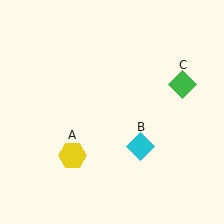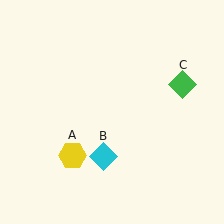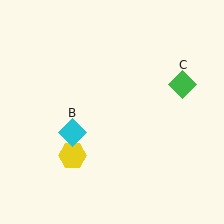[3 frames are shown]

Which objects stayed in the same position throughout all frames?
Yellow hexagon (object A) and green diamond (object C) remained stationary.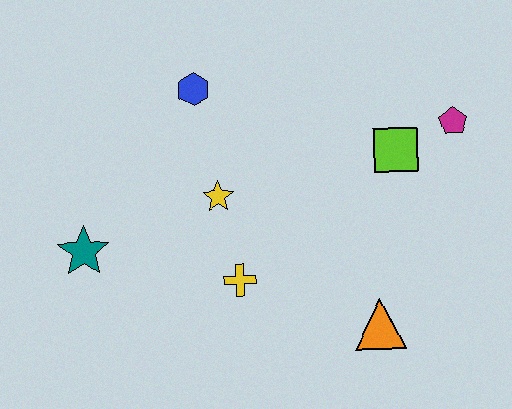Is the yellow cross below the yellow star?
Yes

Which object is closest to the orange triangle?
The yellow cross is closest to the orange triangle.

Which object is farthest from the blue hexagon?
The orange triangle is farthest from the blue hexagon.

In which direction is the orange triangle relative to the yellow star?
The orange triangle is to the right of the yellow star.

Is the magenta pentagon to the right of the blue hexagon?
Yes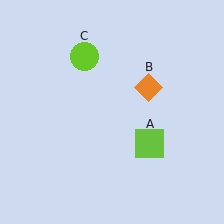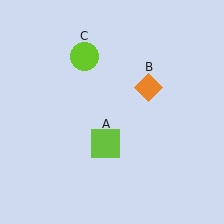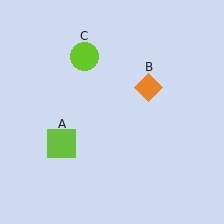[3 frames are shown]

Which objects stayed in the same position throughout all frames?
Orange diamond (object B) and lime circle (object C) remained stationary.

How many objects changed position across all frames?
1 object changed position: lime square (object A).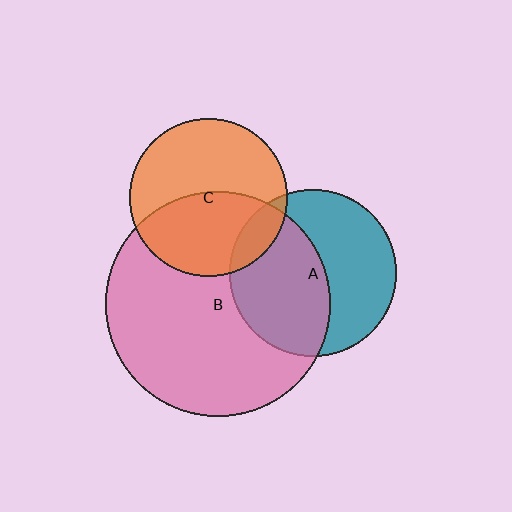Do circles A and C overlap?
Yes.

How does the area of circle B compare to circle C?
Approximately 2.0 times.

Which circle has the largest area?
Circle B (pink).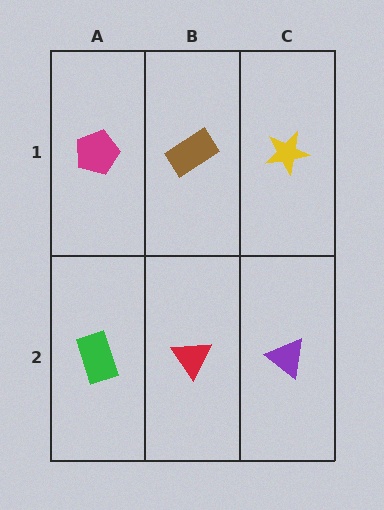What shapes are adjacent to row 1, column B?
A red triangle (row 2, column B), a magenta pentagon (row 1, column A), a yellow star (row 1, column C).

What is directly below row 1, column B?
A red triangle.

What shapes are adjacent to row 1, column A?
A green rectangle (row 2, column A), a brown rectangle (row 1, column B).